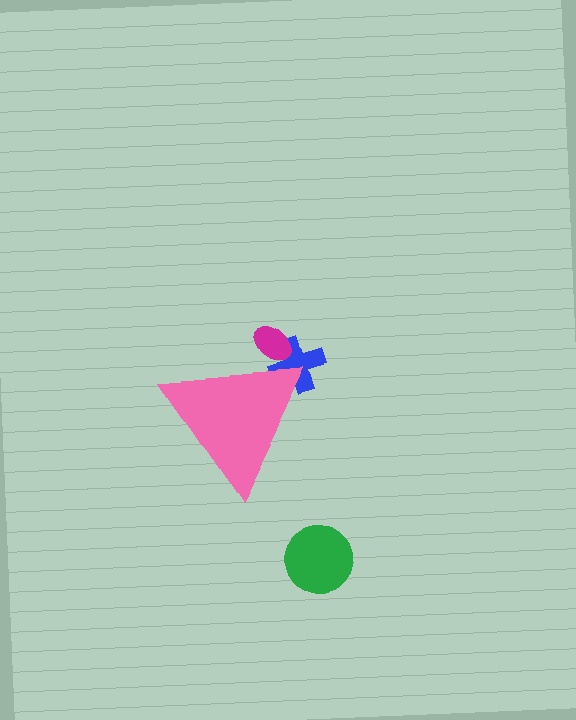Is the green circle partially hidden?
No, the green circle is fully visible.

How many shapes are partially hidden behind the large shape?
2 shapes are partially hidden.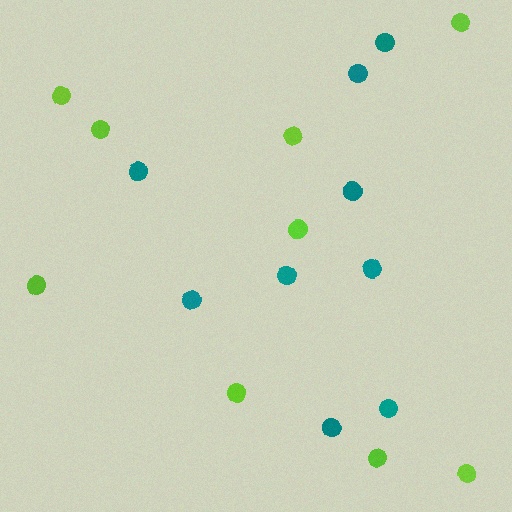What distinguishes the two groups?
There are 2 groups: one group of teal circles (9) and one group of lime circles (9).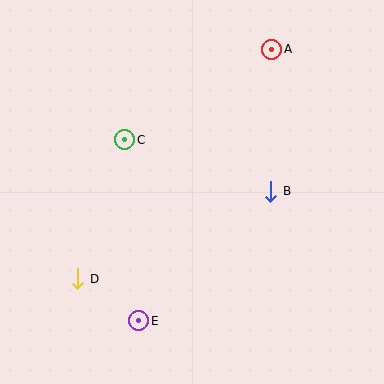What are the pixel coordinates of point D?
Point D is at (78, 279).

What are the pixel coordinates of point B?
Point B is at (271, 191).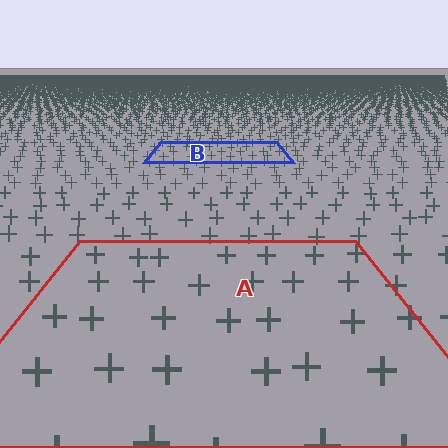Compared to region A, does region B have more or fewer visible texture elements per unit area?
Region B has more texture elements per unit area — they are packed more densely because it is farther away.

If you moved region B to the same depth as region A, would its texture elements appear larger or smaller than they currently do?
They would appear larger. At a closer depth, the same texture elements are projected at a bigger on-screen size.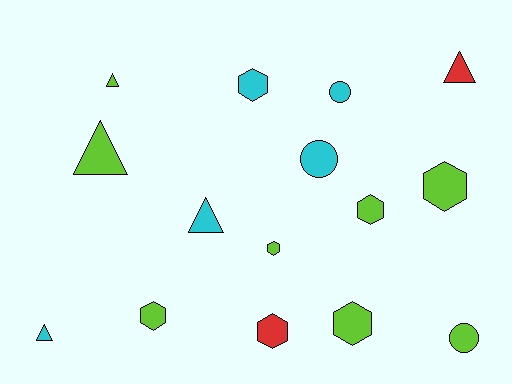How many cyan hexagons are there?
There is 1 cyan hexagon.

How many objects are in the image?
There are 15 objects.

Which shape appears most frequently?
Hexagon, with 7 objects.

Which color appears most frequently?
Lime, with 8 objects.